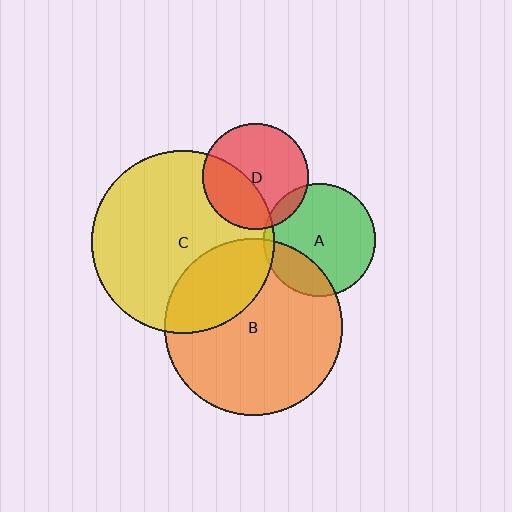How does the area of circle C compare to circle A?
Approximately 2.6 times.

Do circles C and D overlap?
Yes.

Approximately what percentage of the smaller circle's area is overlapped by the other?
Approximately 35%.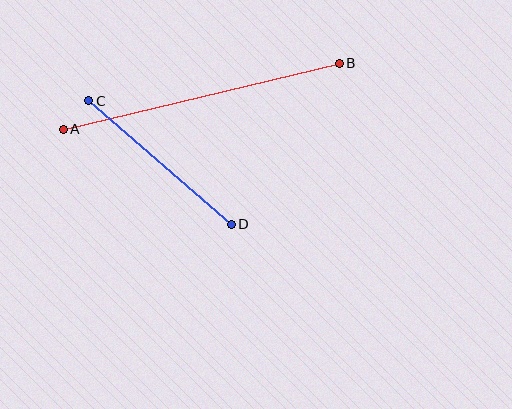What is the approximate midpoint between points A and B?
The midpoint is at approximately (201, 96) pixels.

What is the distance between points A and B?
The distance is approximately 284 pixels.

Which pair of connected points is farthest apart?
Points A and B are farthest apart.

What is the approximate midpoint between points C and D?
The midpoint is at approximately (160, 162) pixels.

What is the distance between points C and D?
The distance is approximately 188 pixels.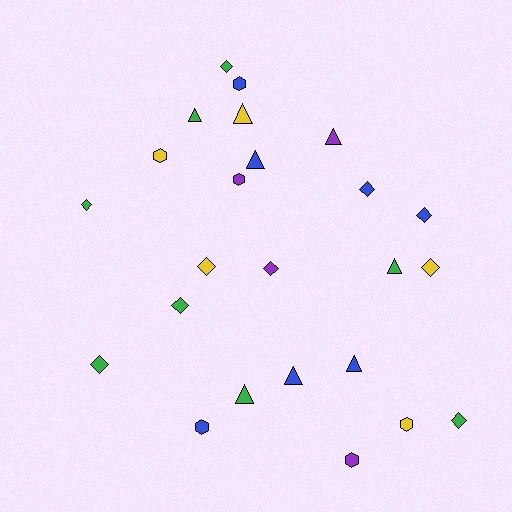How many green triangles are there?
There are 3 green triangles.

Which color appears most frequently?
Green, with 8 objects.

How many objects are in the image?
There are 24 objects.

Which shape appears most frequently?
Diamond, with 10 objects.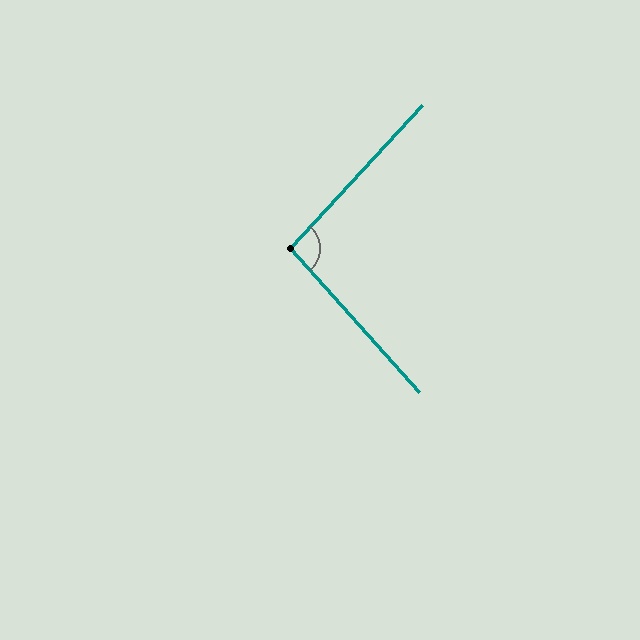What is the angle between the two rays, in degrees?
Approximately 95 degrees.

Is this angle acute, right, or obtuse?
It is obtuse.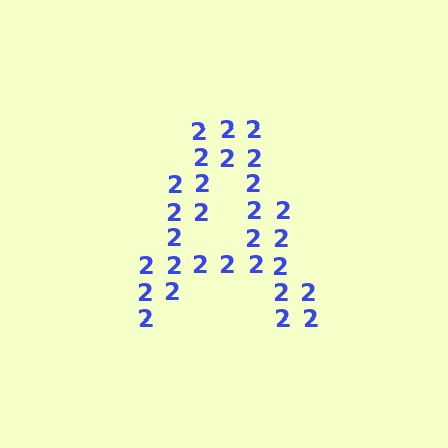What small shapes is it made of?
It is made of small digit 2's.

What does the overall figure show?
The overall figure shows the letter A.